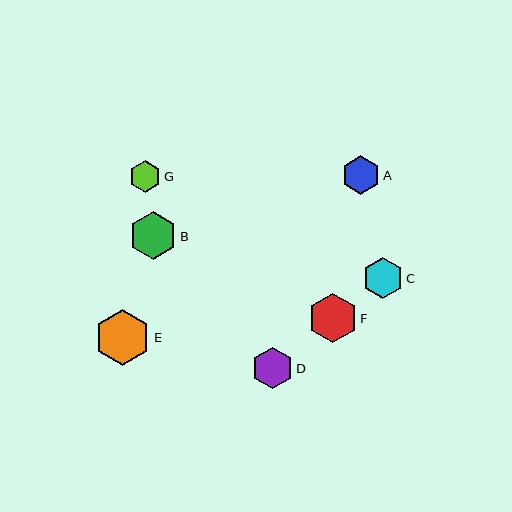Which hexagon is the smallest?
Hexagon G is the smallest with a size of approximately 31 pixels.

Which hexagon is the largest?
Hexagon E is the largest with a size of approximately 56 pixels.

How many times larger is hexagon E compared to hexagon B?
Hexagon E is approximately 1.2 times the size of hexagon B.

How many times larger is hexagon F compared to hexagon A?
Hexagon F is approximately 1.3 times the size of hexagon A.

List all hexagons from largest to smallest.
From largest to smallest: E, F, B, D, C, A, G.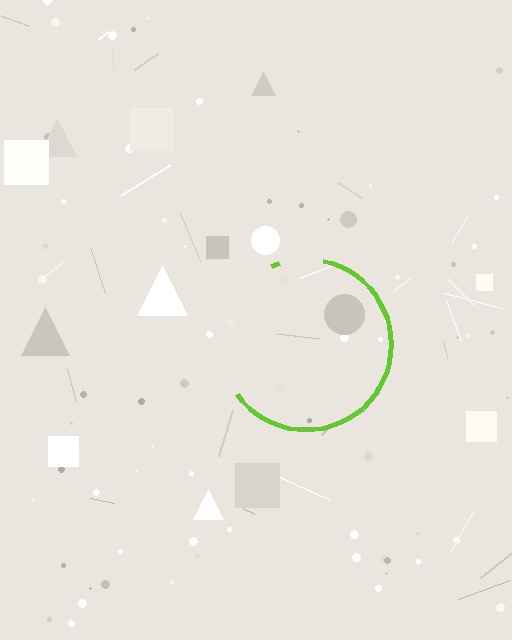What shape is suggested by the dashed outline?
The dashed outline suggests a circle.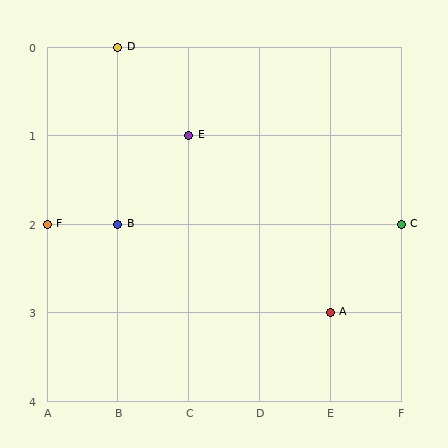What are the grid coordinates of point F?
Point F is at grid coordinates (A, 2).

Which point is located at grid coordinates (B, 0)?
Point D is at (B, 0).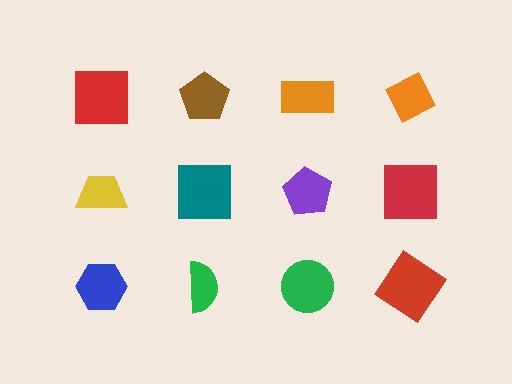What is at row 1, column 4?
An orange diamond.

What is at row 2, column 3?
A purple pentagon.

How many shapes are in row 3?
4 shapes.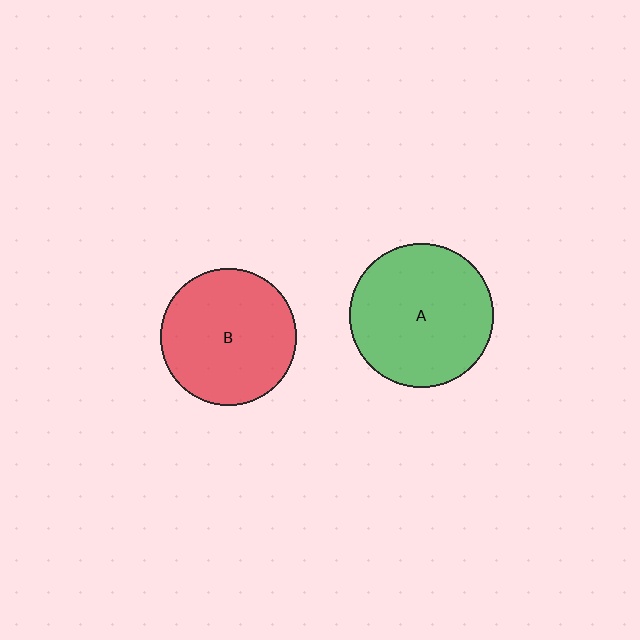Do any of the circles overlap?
No, none of the circles overlap.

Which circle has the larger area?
Circle A (green).